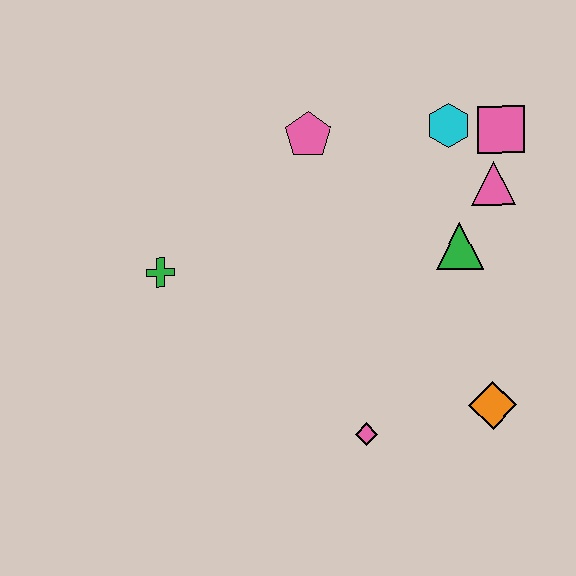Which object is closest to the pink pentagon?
The cyan hexagon is closest to the pink pentagon.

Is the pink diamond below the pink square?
Yes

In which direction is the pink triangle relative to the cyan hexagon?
The pink triangle is below the cyan hexagon.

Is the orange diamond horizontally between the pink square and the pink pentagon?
Yes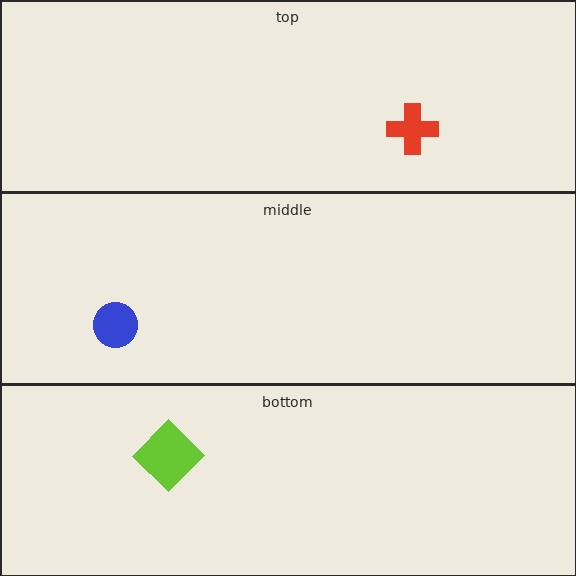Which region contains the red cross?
The top region.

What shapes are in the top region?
The red cross.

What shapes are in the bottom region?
The lime diamond.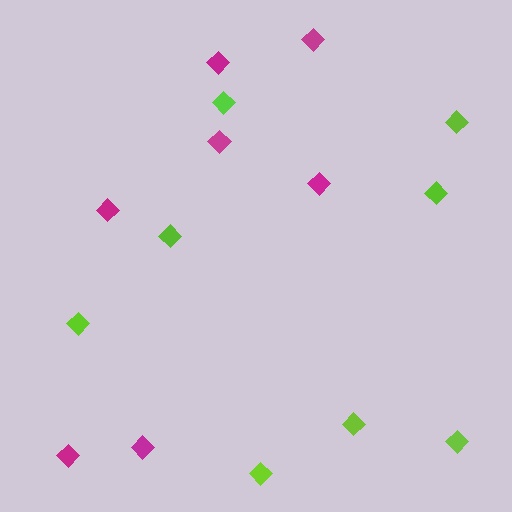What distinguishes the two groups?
There are 2 groups: one group of lime diamonds (8) and one group of magenta diamonds (7).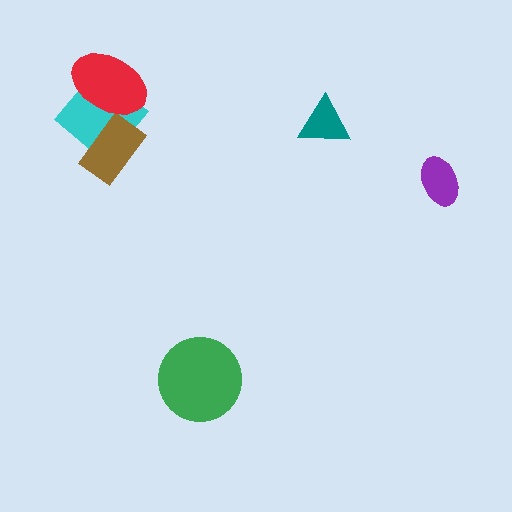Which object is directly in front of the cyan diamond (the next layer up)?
The brown rectangle is directly in front of the cyan diamond.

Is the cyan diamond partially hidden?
Yes, it is partially covered by another shape.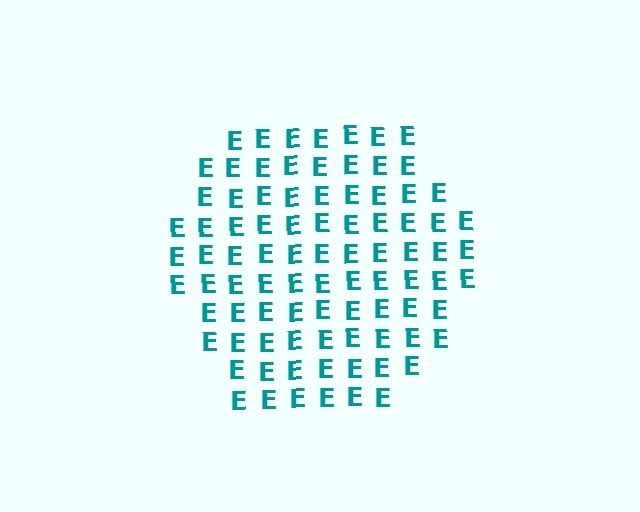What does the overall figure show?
The overall figure shows a hexagon.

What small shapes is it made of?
It is made of small letter E's.